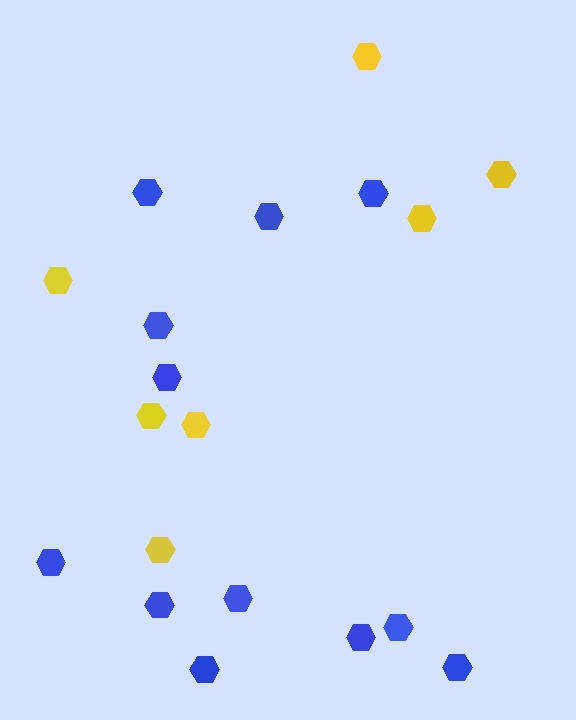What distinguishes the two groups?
There are 2 groups: one group of blue hexagons (12) and one group of yellow hexagons (7).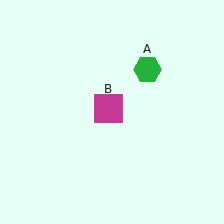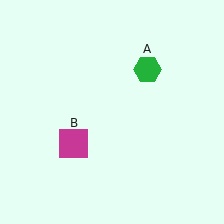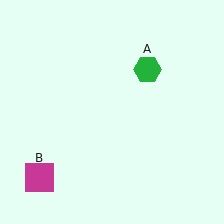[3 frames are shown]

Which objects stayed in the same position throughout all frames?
Green hexagon (object A) remained stationary.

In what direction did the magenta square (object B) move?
The magenta square (object B) moved down and to the left.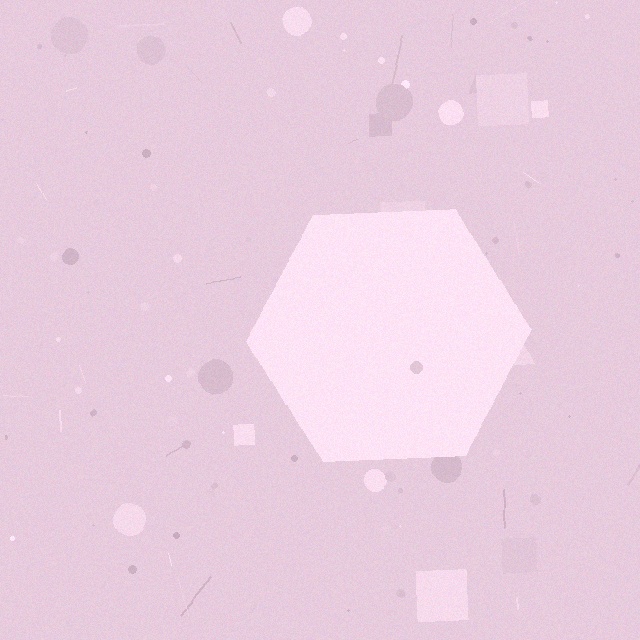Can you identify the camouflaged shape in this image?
The camouflaged shape is a hexagon.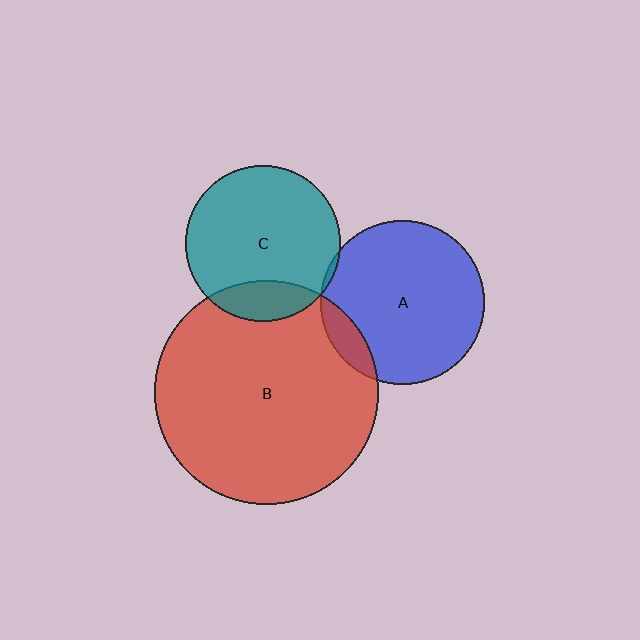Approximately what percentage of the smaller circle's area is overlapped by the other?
Approximately 15%.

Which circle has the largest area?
Circle B (red).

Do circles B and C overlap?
Yes.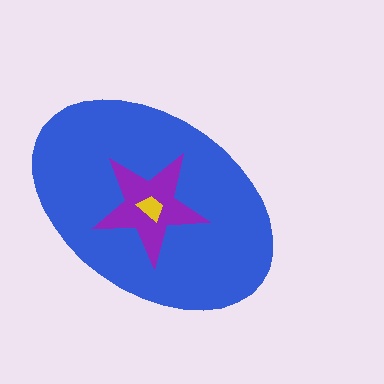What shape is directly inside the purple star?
The yellow trapezoid.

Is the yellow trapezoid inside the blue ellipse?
Yes.